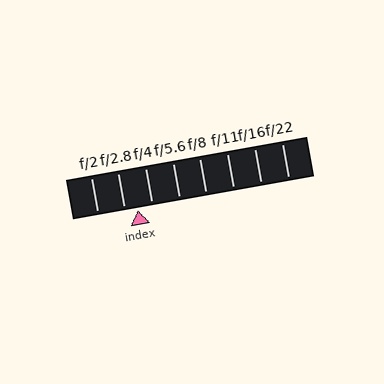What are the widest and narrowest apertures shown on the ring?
The widest aperture shown is f/2 and the narrowest is f/22.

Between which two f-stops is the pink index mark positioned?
The index mark is between f/2.8 and f/4.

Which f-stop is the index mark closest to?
The index mark is closest to f/2.8.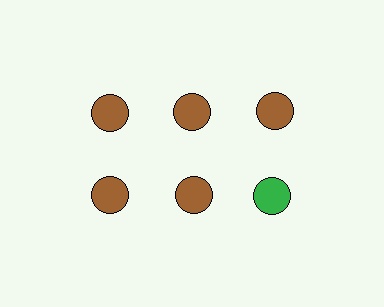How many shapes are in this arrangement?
There are 6 shapes arranged in a grid pattern.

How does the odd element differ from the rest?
It has a different color: green instead of brown.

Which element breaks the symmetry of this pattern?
The green circle in the second row, center column breaks the symmetry. All other shapes are brown circles.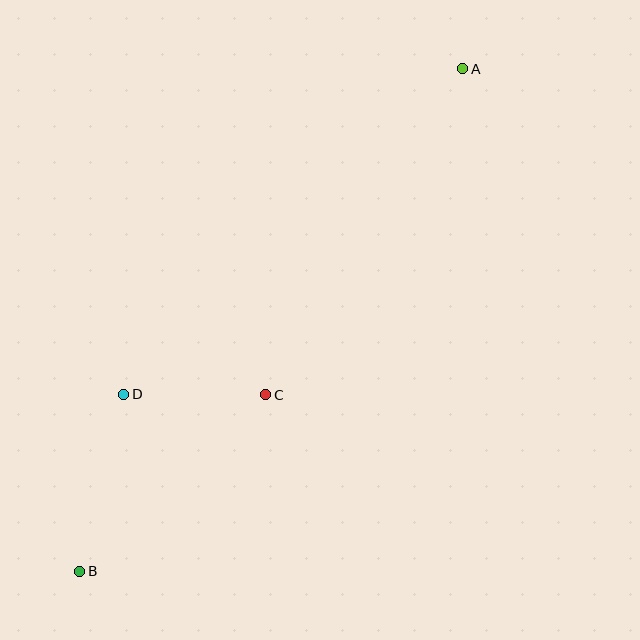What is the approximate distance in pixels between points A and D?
The distance between A and D is approximately 470 pixels.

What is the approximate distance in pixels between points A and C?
The distance between A and C is approximately 381 pixels.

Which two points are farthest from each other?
Points A and B are farthest from each other.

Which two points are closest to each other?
Points C and D are closest to each other.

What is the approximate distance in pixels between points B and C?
The distance between B and C is approximately 256 pixels.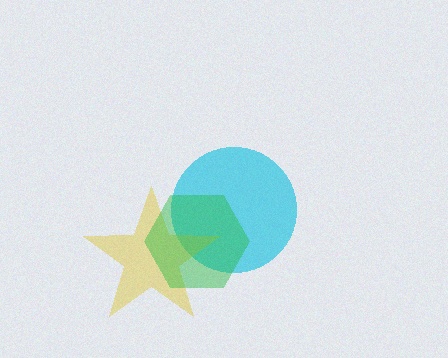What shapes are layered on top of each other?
The layered shapes are: a cyan circle, a yellow star, a green hexagon.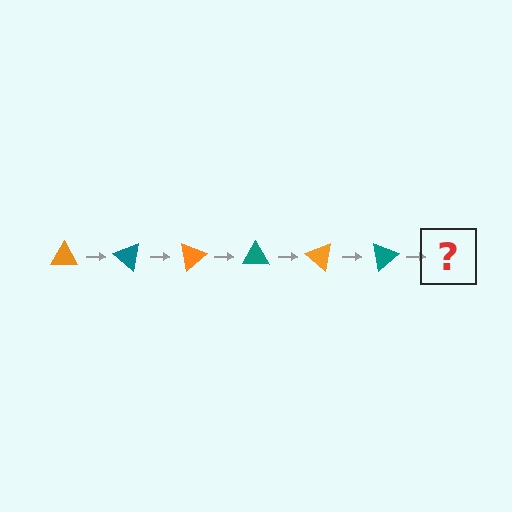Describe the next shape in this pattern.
It should be an orange triangle, rotated 240 degrees from the start.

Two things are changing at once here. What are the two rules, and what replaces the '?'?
The two rules are that it rotates 40 degrees each step and the color cycles through orange and teal. The '?' should be an orange triangle, rotated 240 degrees from the start.